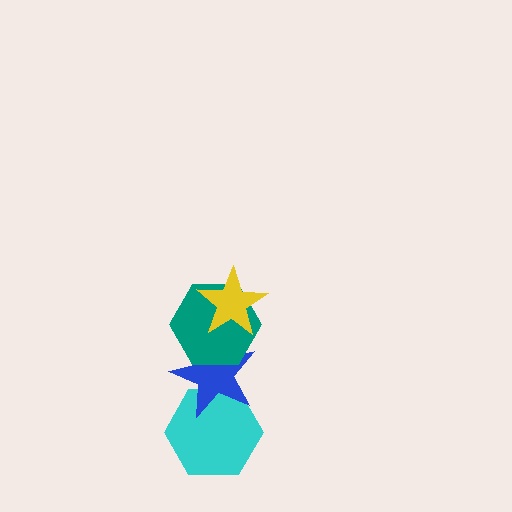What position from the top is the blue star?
The blue star is 3rd from the top.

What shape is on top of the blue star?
The teal hexagon is on top of the blue star.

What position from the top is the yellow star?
The yellow star is 1st from the top.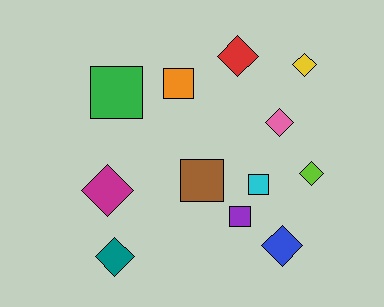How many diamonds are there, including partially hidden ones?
There are 7 diamonds.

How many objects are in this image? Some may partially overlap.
There are 12 objects.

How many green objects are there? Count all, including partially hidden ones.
There is 1 green object.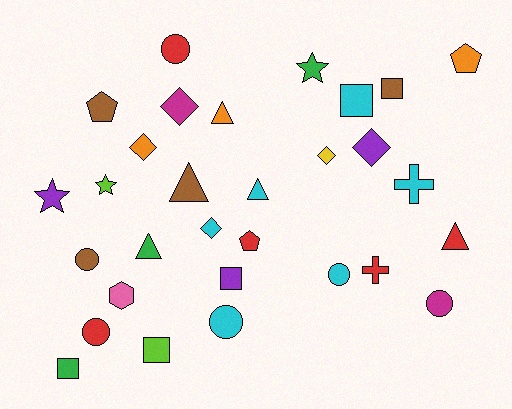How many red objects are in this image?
There are 5 red objects.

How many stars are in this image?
There are 3 stars.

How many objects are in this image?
There are 30 objects.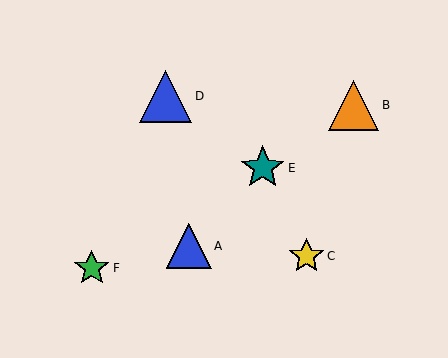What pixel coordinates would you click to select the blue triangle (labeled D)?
Click at (166, 96) to select the blue triangle D.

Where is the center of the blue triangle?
The center of the blue triangle is at (166, 96).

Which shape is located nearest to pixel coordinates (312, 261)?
The yellow star (labeled C) at (307, 256) is nearest to that location.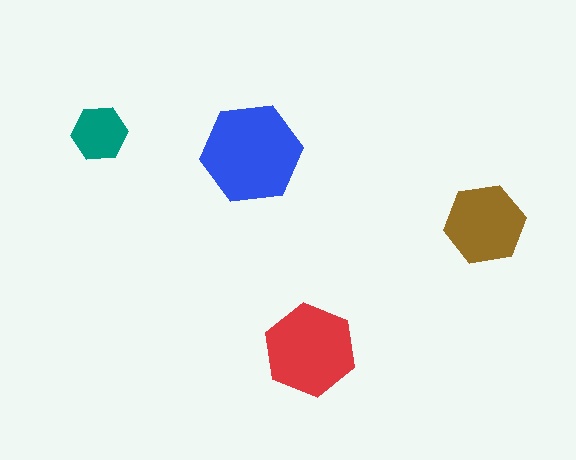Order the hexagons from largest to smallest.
the blue one, the red one, the brown one, the teal one.